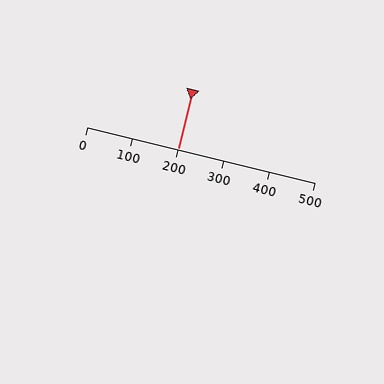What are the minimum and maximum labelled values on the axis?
The axis runs from 0 to 500.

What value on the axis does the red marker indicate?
The marker indicates approximately 200.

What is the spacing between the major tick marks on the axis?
The major ticks are spaced 100 apart.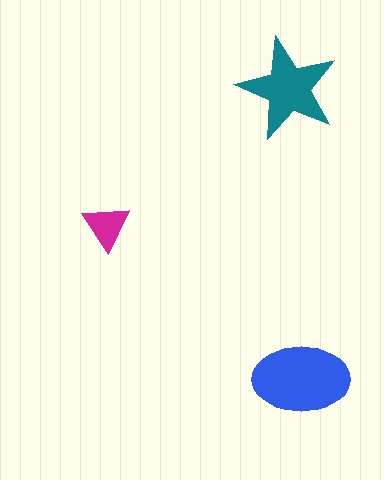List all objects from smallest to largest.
The magenta triangle, the teal star, the blue ellipse.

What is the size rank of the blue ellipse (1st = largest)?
1st.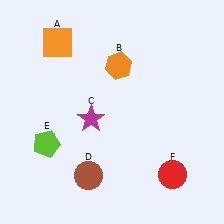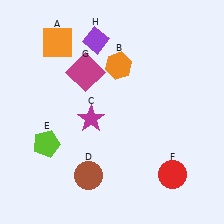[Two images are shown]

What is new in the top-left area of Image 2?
A magenta square (G) was added in the top-left area of Image 2.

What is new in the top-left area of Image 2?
A purple diamond (H) was added in the top-left area of Image 2.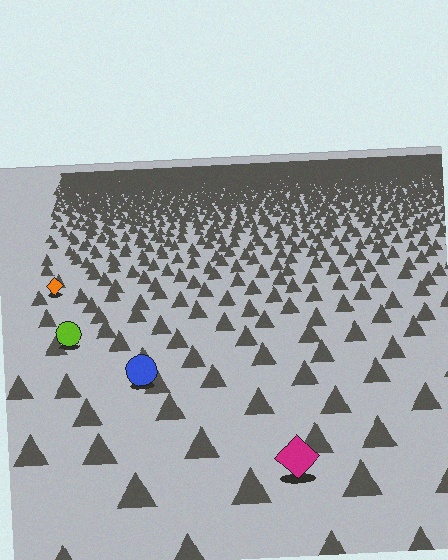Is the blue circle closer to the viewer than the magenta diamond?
No. The magenta diamond is closer — you can tell from the texture gradient: the ground texture is coarser near it.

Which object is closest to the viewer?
The magenta diamond is closest. The texture marks near it are larger and more spread out.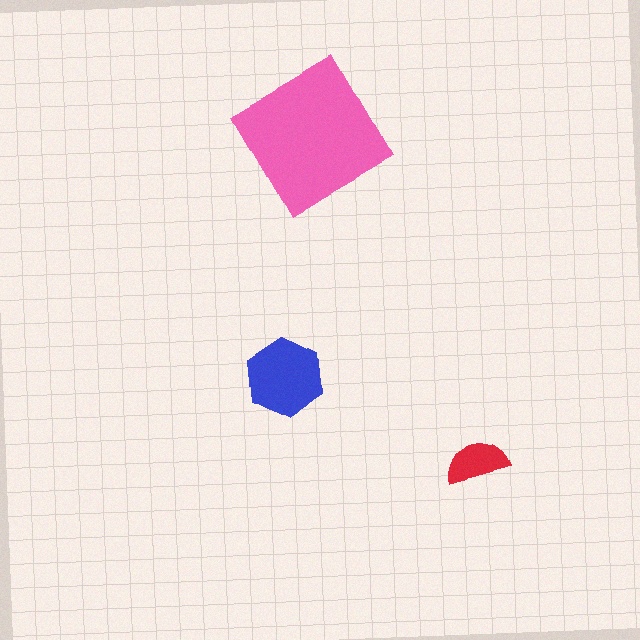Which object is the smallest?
The red semicircle.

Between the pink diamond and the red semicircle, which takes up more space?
The pink diamond.